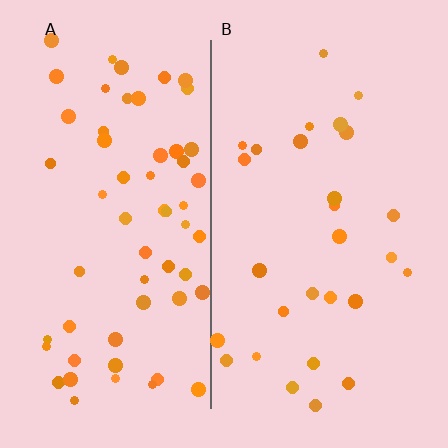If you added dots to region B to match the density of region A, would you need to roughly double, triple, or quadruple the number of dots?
Approximately double.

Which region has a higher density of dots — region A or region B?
A (the left).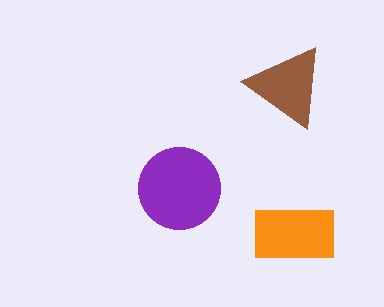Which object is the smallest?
The brown triangle.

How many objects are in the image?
There are 3 objects in the image.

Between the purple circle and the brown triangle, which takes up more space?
The purple circle.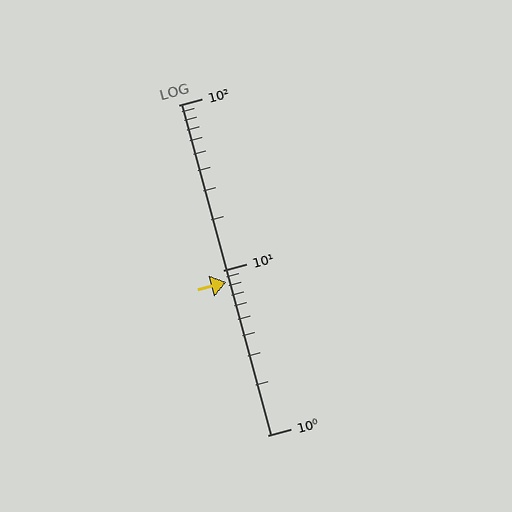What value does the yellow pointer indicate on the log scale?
The pointer indicates approximately 8.4.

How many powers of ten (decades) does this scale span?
The scale spans 2 decades, from 1 to 100.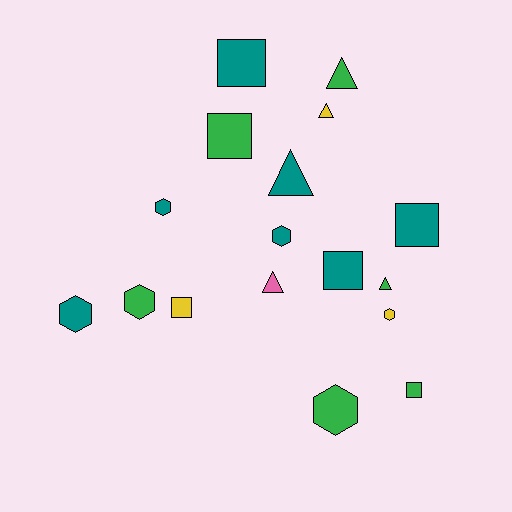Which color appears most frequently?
Teal, with 7 objects.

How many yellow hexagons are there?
There is 1 yellow hexagon.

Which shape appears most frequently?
Hexagon, with 6 objects.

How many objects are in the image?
There are 17 objects.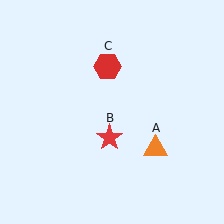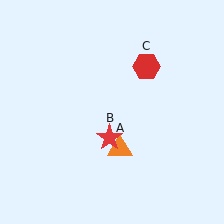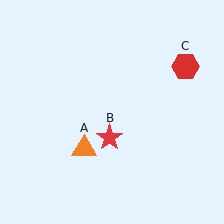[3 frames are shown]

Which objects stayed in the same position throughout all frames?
Red star (object B) remained stationary.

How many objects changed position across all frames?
2 objects changed position: orange triangle (object A), red hexagon (object C).